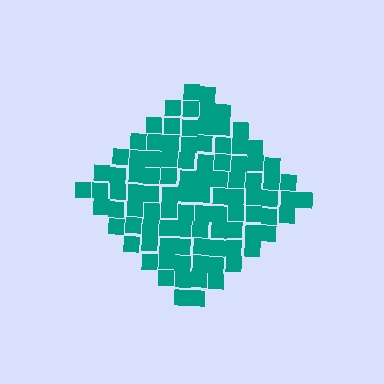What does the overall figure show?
The overall figure shows a diamond.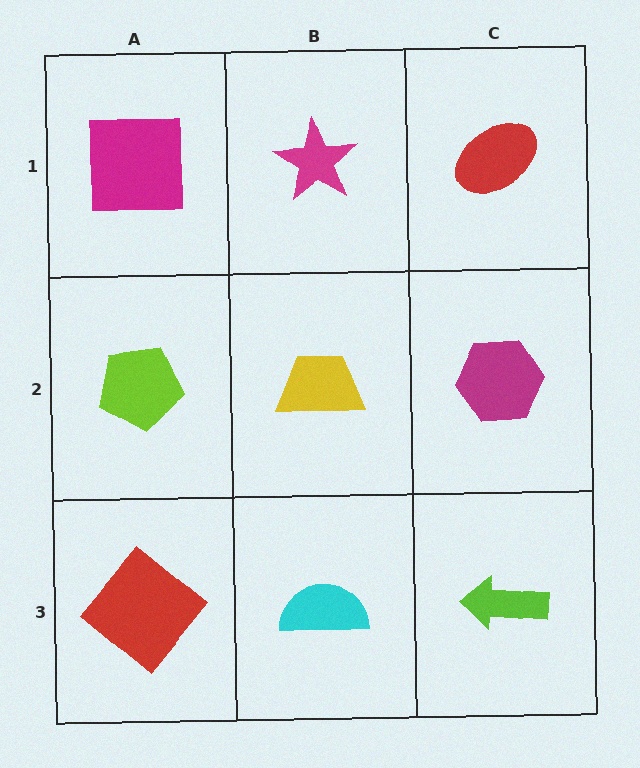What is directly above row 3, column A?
A lime pentagon.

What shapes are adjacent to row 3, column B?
A yellow trapezoid (row 2, column B), a red diamond (row 3, column A), a lime arrow (row 3, column C).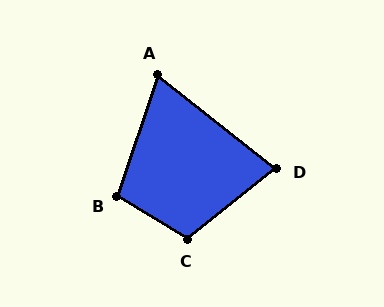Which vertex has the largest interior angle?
C, at approximately 110 degrees.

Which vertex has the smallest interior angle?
A, at approximately 70 degrees.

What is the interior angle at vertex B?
Approximately 103 degrees (obtuse).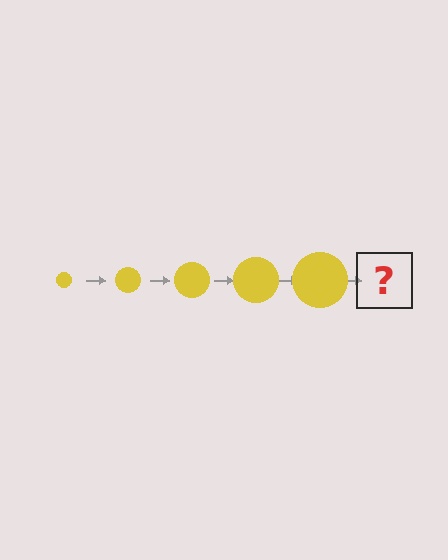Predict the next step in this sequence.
The next step is a yellow circle, larger than the previous one.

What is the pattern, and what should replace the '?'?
The pattern is that the circle gets progressively larger each step. The '?' should be a yellow circle, larger than the previous one.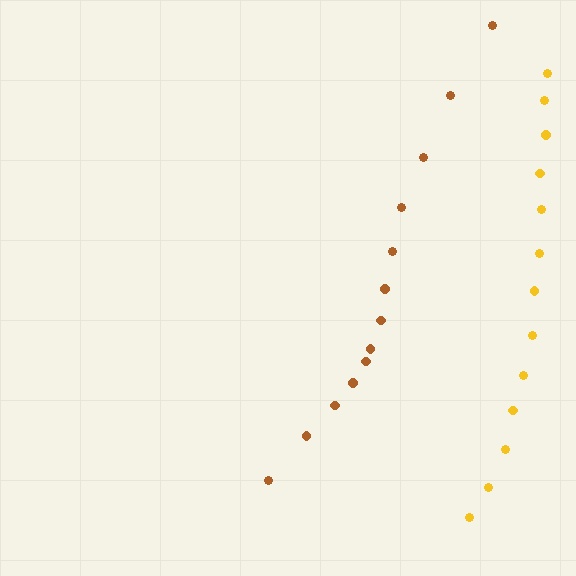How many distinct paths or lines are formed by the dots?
There are 2 distinct paths.